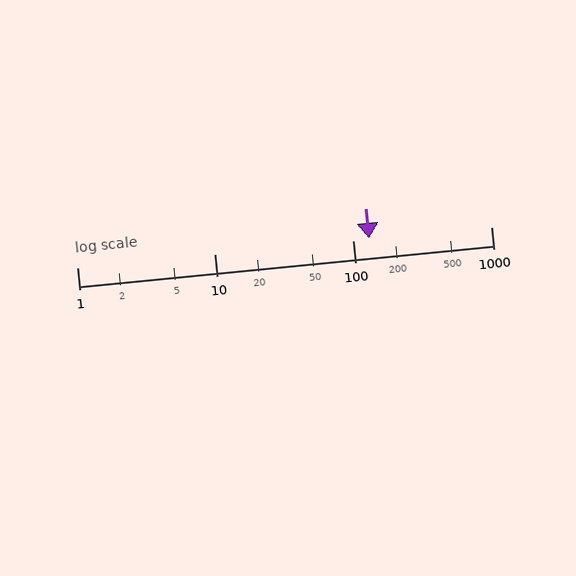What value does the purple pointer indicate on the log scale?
The pointer indicates approximately 130.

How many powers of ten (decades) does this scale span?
The scale spans 3 decades, from 1 to 1000.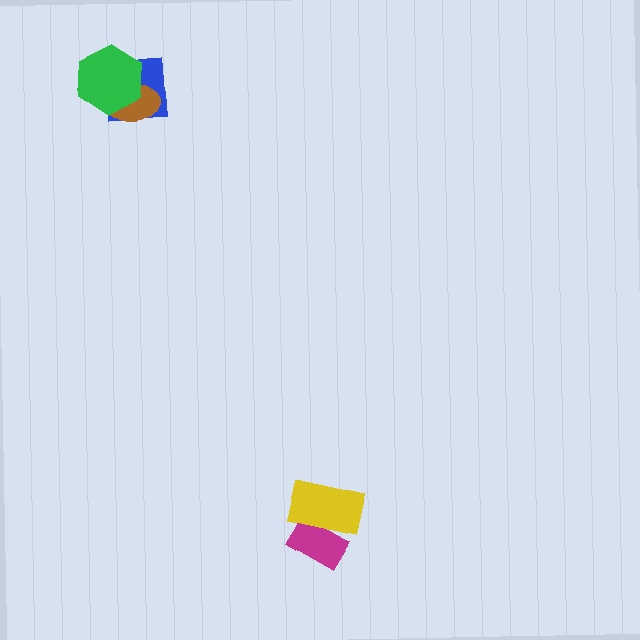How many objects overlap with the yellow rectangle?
1 object overlaps with the yellow rectangle.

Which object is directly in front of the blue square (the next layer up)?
The brown ellipse is directly in front of the blue square.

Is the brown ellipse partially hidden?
Yes, it is partially covered by another shape.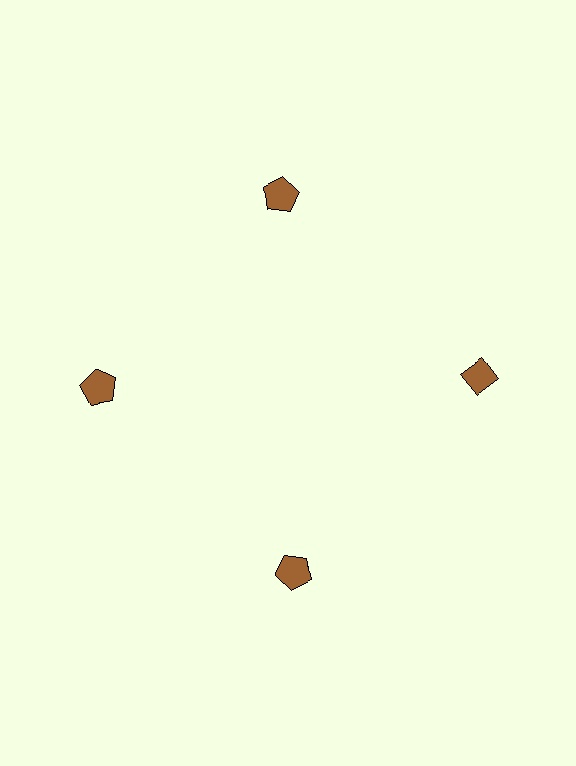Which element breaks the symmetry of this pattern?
The brown diamond at roughly the 3 o'clock position breaks the symmetry. All other shapes are brown pentagons.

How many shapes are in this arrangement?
There are 4 shapes arranged in a ring pattern.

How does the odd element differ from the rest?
It has a different shape: diamond instead of pentagon.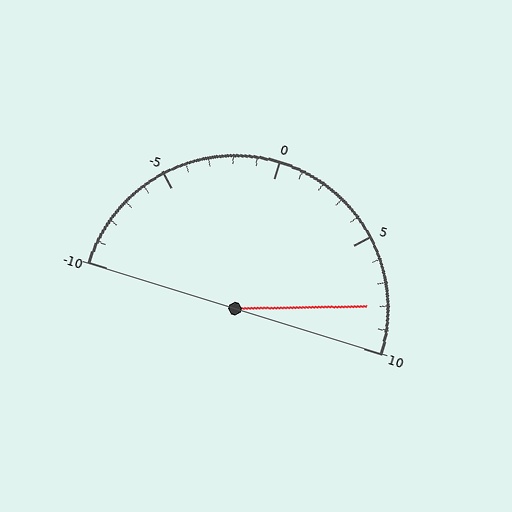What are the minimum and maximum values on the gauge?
The gauge ranges from -10 to 10.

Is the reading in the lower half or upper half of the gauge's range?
The reading is in the upper half of the range (-10 to 10).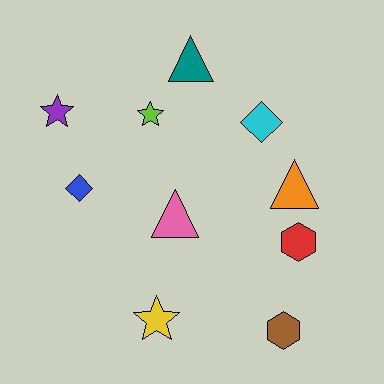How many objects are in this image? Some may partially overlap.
There are 10 objects.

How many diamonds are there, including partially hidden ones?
There are 2 diamonds.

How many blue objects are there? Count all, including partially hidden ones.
There is 1 blue object.